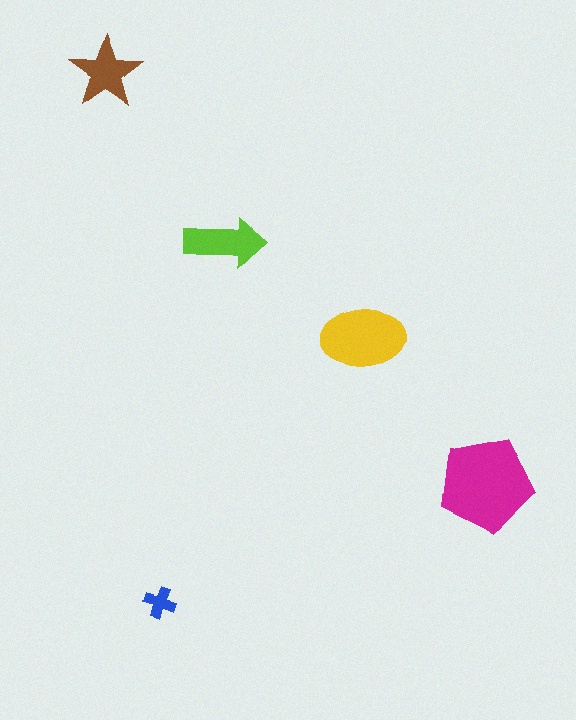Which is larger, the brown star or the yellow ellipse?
The yellow ellipse.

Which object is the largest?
The magenta pentagon.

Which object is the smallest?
The blue cross.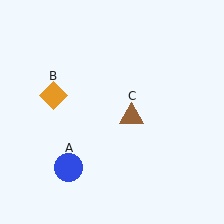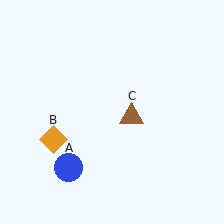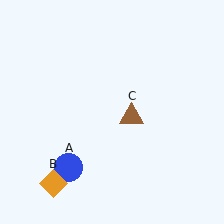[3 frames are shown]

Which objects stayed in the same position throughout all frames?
Blue circle (object A) and brown triangle (object C) remained stationary.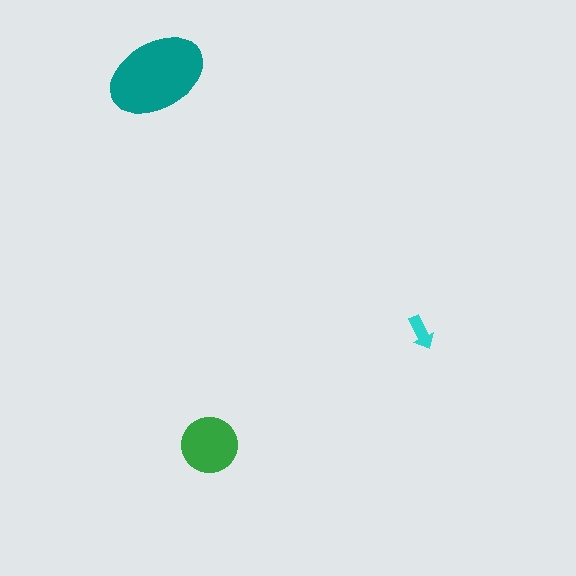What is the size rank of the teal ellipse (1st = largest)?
1st.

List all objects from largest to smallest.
The teal ellipse, the green circle, the cyan arrow.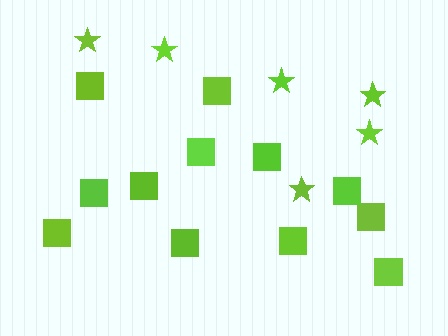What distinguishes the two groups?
There are 2 groups: one group of squares (12) and one group of stars (6).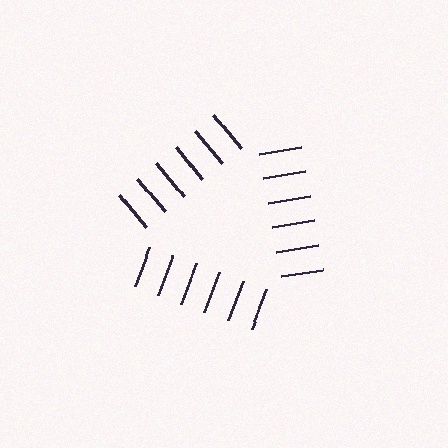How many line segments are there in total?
18 — 6 along each of the 3 edges.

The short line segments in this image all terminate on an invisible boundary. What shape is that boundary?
An illusory triangle — the line segments terminate on its edges but no continuous stroke is drawn.